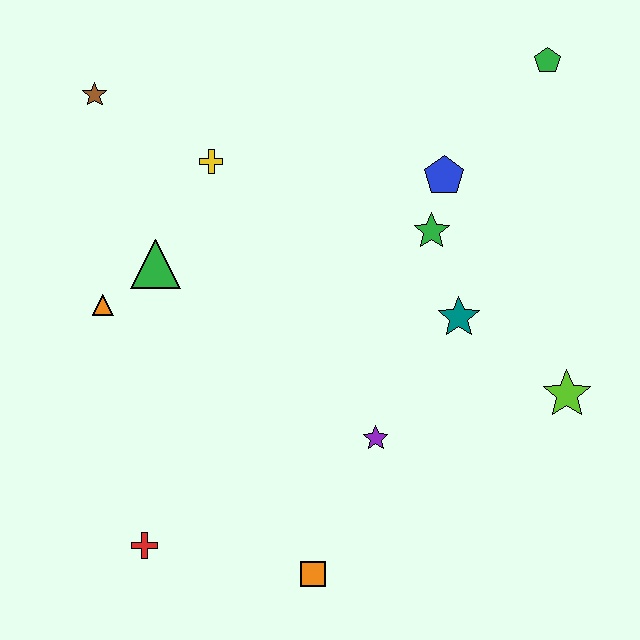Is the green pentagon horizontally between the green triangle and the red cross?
No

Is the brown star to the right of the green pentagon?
No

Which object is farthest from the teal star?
The brown star is farthest from the teal star.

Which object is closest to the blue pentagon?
The green star is closest to the blue pentagon.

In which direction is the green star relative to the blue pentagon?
The green star is below the blue pentagon.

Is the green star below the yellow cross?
Yes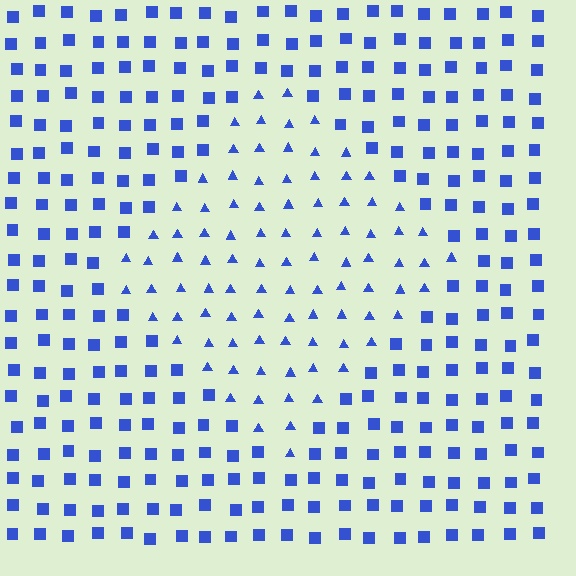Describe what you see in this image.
The image is filled with small blue elements arranged in a uniform grid. A diamond-shaped region contains triangles, while the surrounding area contains squares. The boundary is defined purely by the change in element shape.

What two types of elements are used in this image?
The image uses triangles inside the diamond region and squares outside it.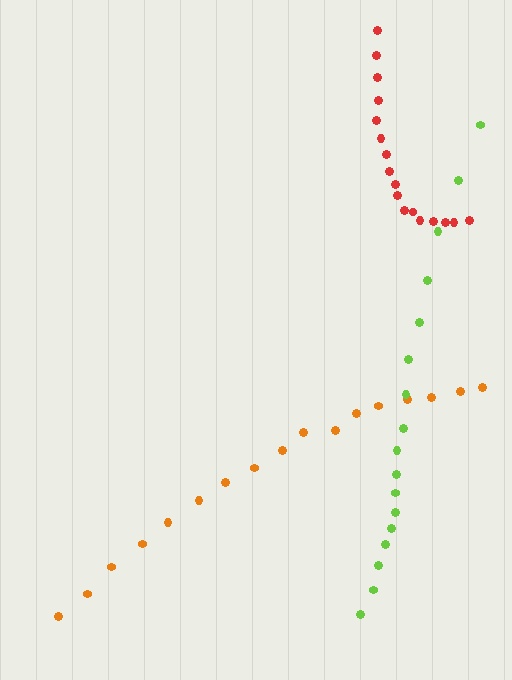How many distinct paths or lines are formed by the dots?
There are 3 distinct paths.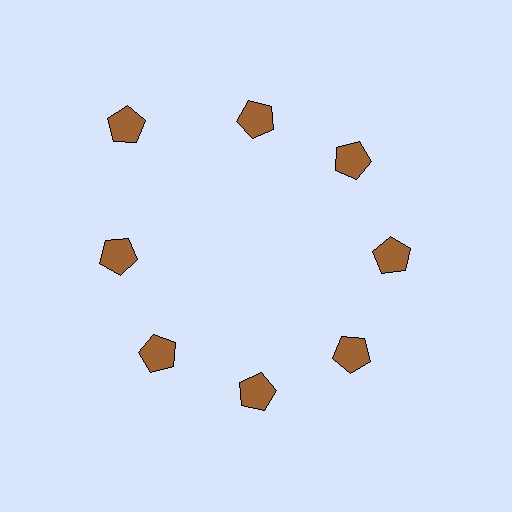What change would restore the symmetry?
The symmetry would be restored by moving it inward, back onto the ring so that all 8 pentagons sit at equal angles and equal distance from the center.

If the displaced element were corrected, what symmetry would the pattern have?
It would have 8-fold rotational symmetry — the pattern would map onto itself every 45 degrees.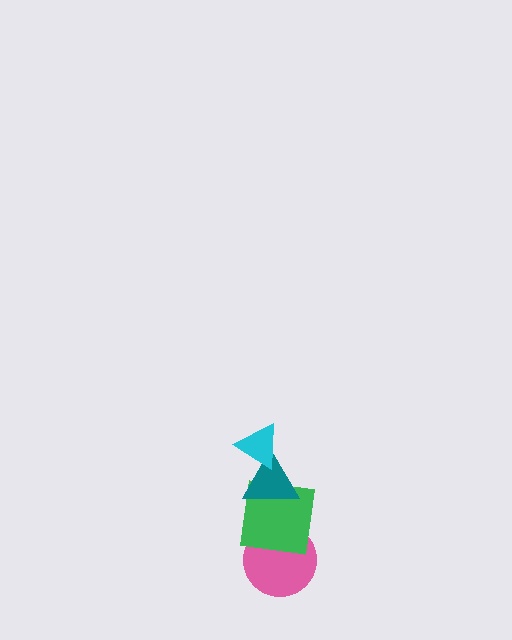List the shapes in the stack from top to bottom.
From top to bottom: the cyan triangle, the teal triangle, the green square, the pink circle.